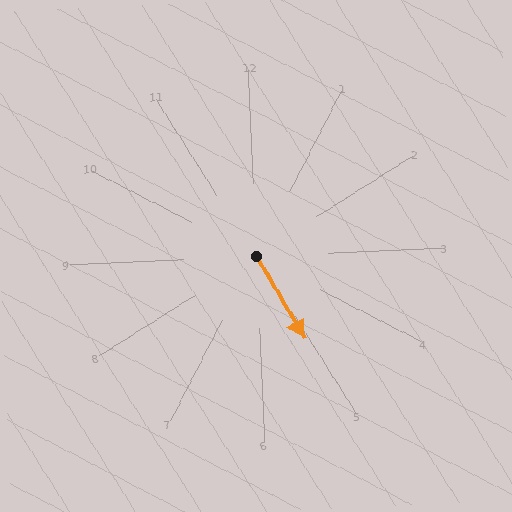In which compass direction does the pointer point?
Southeast.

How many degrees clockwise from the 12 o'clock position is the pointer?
Approximately 152 degrees.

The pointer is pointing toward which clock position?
Roughly 5 o'clock.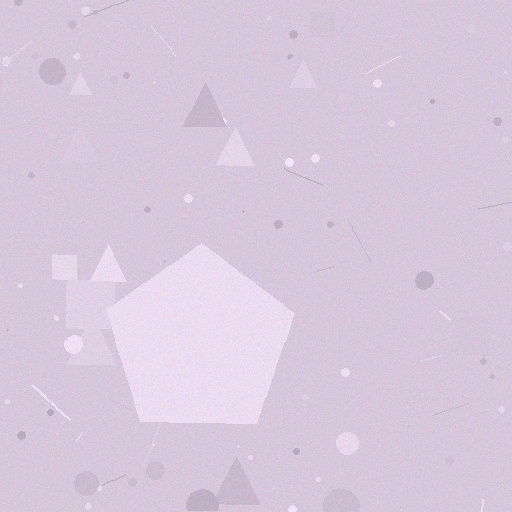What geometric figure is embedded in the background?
A pentagon is embedded in the background.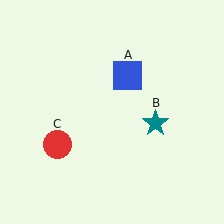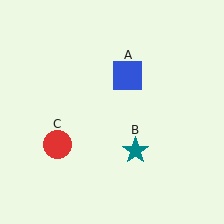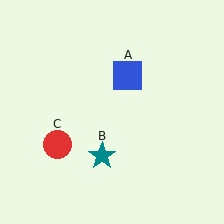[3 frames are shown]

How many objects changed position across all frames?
1 object changed position: teal star (object B).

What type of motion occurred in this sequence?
The teal star (object B) rotated clockwise around the center of the scene.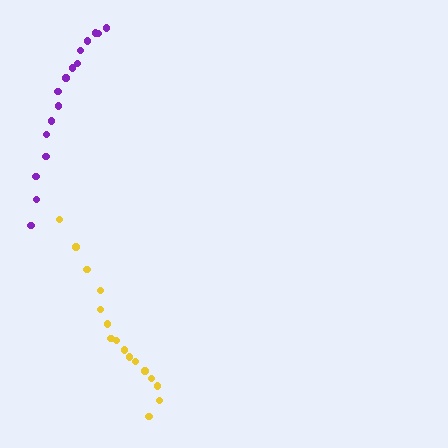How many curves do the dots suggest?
There are 2 distinct paths.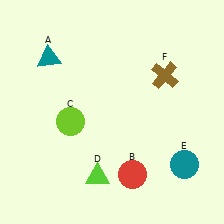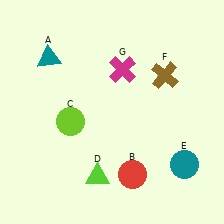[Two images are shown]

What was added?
A magenta cross (G) was added in Image 2.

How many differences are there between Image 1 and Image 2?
There is 1 difference between the two images.